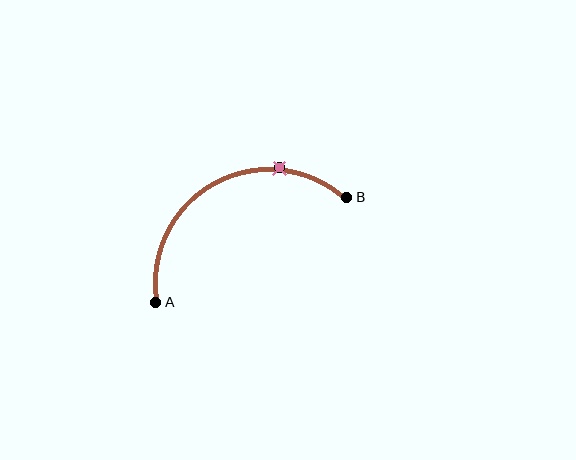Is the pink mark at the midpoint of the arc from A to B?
No. The pink mark lies on the arc but is closer to endpoint B. The arc midpoint would be at the point on the curve equidistant along the arc from both A and B.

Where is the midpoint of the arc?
The arc midpoint is the point on the curve farthest from the straight line joining A and B. It sits above that line.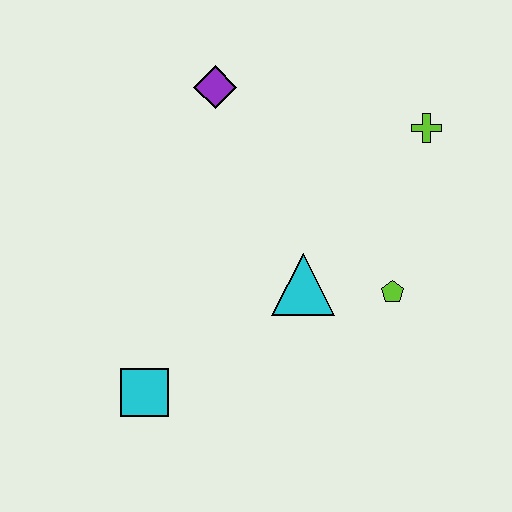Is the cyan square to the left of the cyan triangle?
Yes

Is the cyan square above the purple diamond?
No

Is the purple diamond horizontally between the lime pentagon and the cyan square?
Yes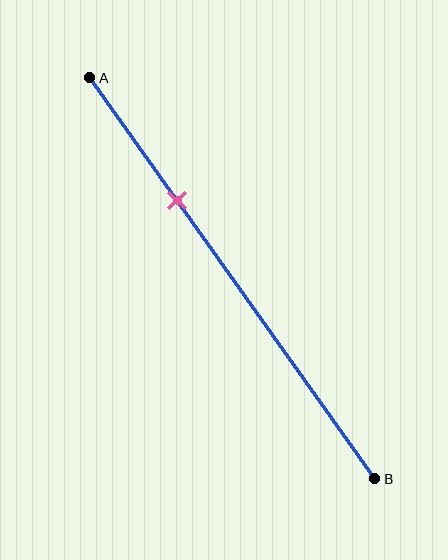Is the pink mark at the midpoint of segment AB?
No, the mark is at about 30% from A, not at the 50% midpoint.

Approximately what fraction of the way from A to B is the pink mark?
The pink mark is approximately 30% of the way from A to B.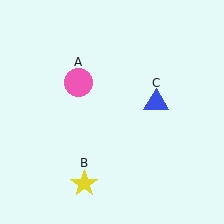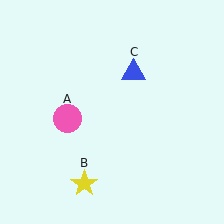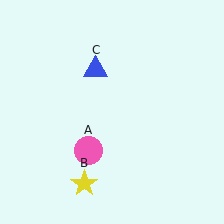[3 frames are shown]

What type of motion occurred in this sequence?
The pink circle (object A), blue triangle (object C) rotated counterclockwise around the center of the scene.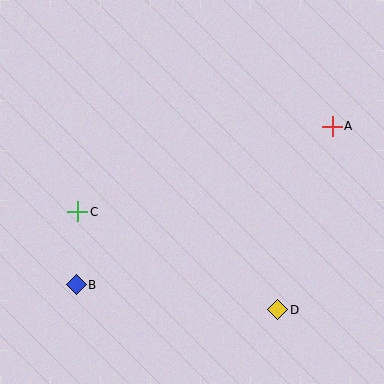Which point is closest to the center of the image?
Point C at (78, 212) is closest to the center.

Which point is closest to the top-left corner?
Point C is closest to the top-left corner.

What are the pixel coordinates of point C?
Point C is at (78, 212).